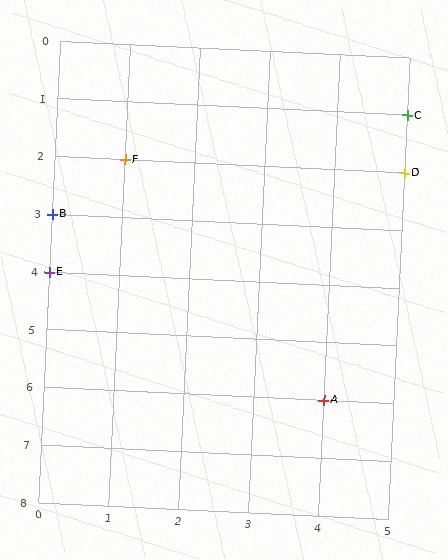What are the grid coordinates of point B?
Point B is at grid coordinates (0, 3).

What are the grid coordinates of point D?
Point D is at grid coordinates (5, 2).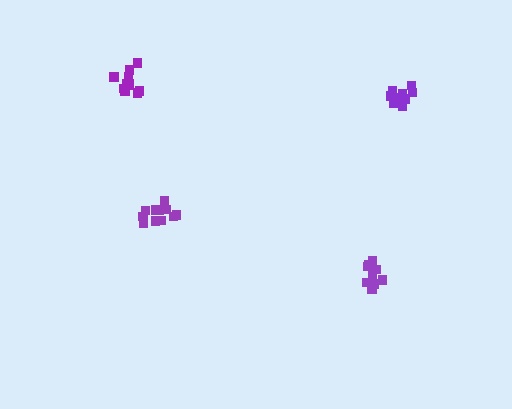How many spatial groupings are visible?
There are 4 spatial groupings.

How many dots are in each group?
Group 1: 11 dots, Group 2: 11 dots, Group 3: 10 dots, Group 4: 9 dots (41 total).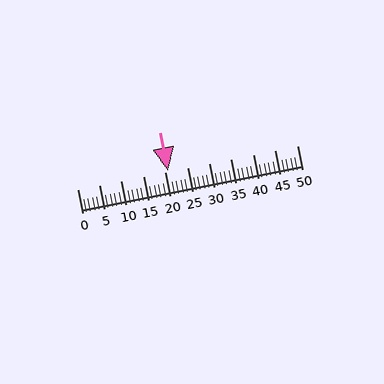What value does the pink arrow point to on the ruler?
The pink arrow points to approximately 21.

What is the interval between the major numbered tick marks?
The major tick marks are spaced 5 units apart.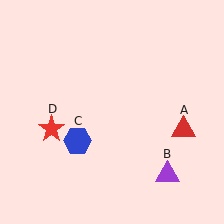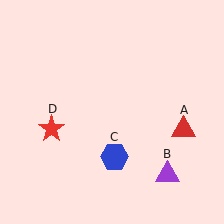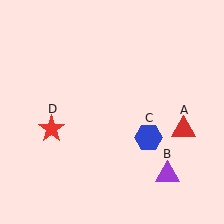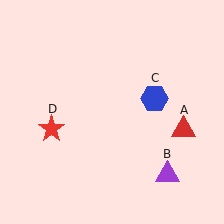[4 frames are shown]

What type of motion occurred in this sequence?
The blue hexagon (object C) rotated counterclockwise around the center of the scene.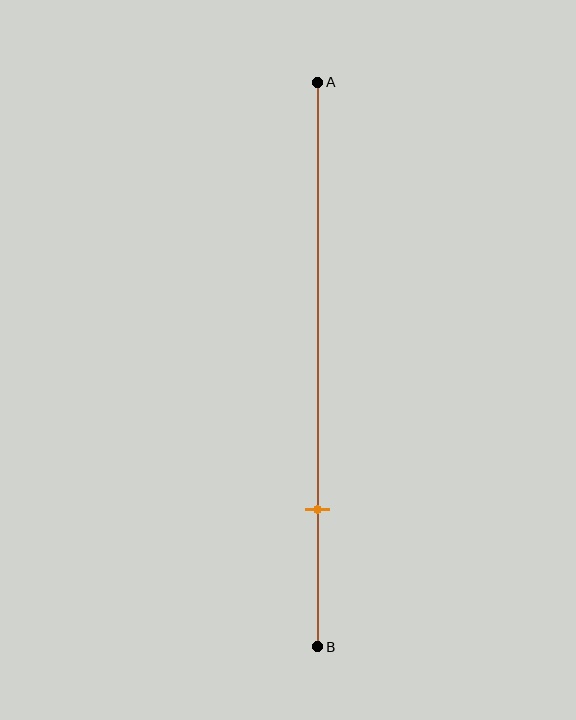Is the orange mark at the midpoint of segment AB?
No, the mark is at about 75% from A, not at the 50% midpoint.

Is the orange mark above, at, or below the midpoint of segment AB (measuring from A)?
The orange mark is below the midpoint of segment AB.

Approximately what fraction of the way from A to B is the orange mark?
The orange mark is approximately 75% of the way from A to B.